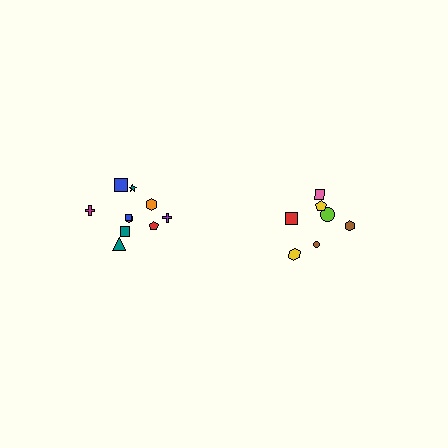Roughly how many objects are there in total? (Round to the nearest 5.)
Roughly 15 objects in total.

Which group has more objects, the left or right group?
The left group.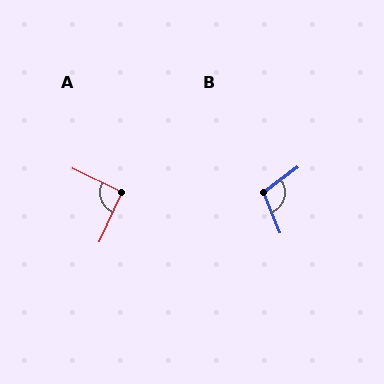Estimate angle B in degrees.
Approximately 105 degrees.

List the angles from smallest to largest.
A (91°), B (105°).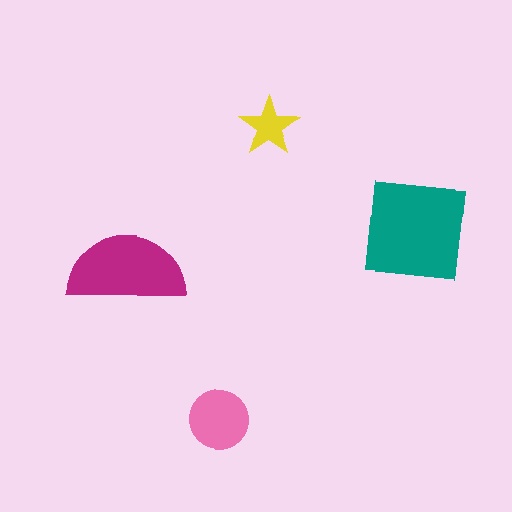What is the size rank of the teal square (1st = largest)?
1st.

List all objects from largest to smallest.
The teal square, the magenta semicircle, the pink circle, the yellow star.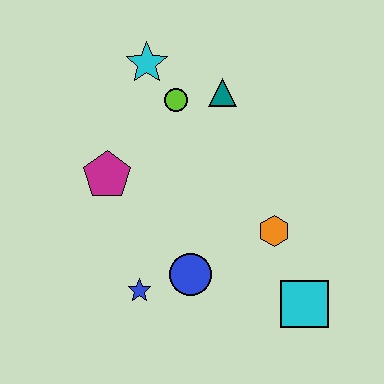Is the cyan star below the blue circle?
No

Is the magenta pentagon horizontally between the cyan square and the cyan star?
No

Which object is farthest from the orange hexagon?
The cyan star is farthest from the orange hexagon.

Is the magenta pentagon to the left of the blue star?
Yes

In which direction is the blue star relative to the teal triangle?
The blue star is below the teal triangle.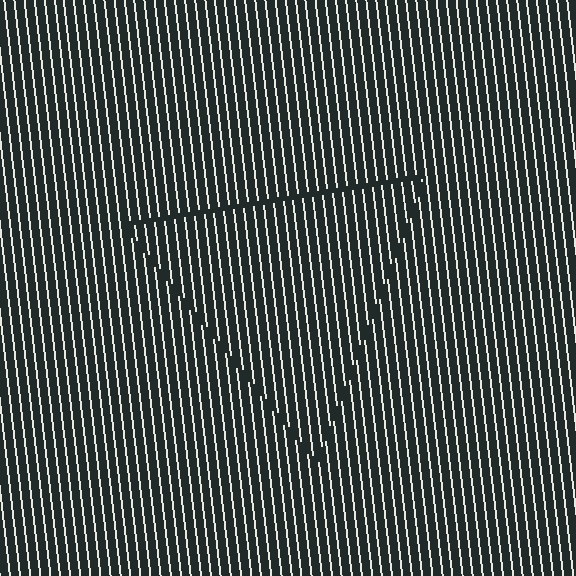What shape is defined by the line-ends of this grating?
An illusory triangle. The interior of the shape contains the same grating, shifted by half a period — the contour is defined by the phase discontinuity where line-ends from the inner and outer gratings abut.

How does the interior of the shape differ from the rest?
The interior of the shape contains the same grating, shifted by half a period — the contour is defined by the phase discontinuity where line-ends from the inner and outer gratings abut.